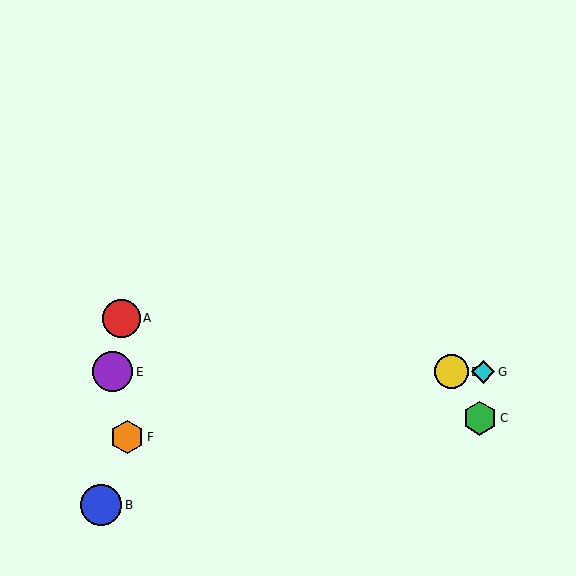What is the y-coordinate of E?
Object E is at y≈372.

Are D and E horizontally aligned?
Yes, both are at y≈372.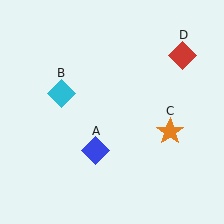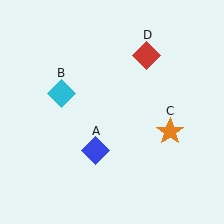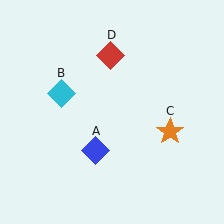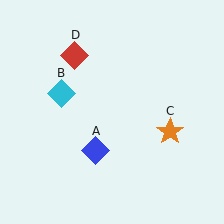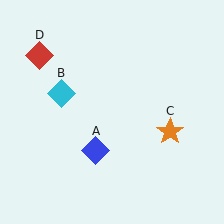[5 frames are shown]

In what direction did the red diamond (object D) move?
The red diamond (object D) moved left.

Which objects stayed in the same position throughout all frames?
Blue diamond (object A) and cyan diamond (object B) and orange star (object C) remained stationary.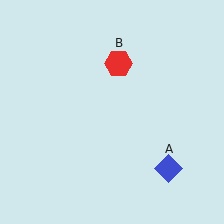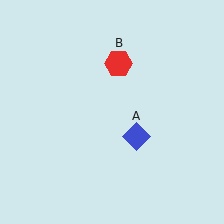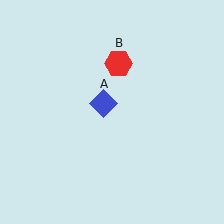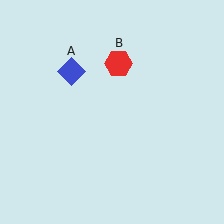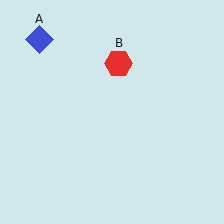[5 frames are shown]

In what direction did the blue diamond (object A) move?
The blue diamond (object A) moved up and to the left.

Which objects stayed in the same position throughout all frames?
Red hexagon (object B) remained stationary.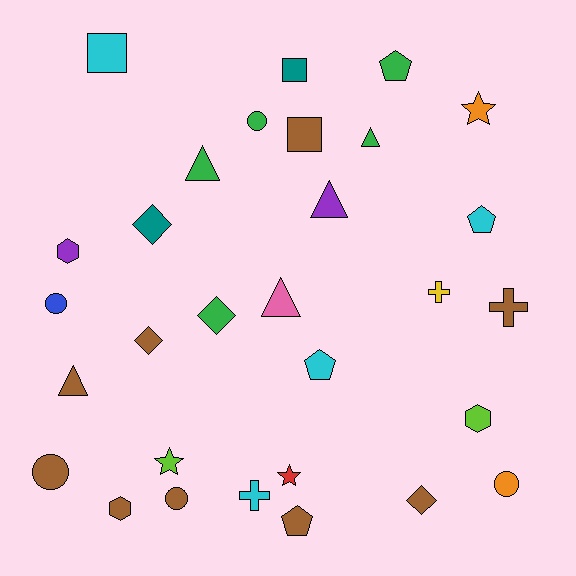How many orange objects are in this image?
There are 2 orange objects.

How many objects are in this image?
There are 30 objects.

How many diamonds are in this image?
There are 4 diamonds.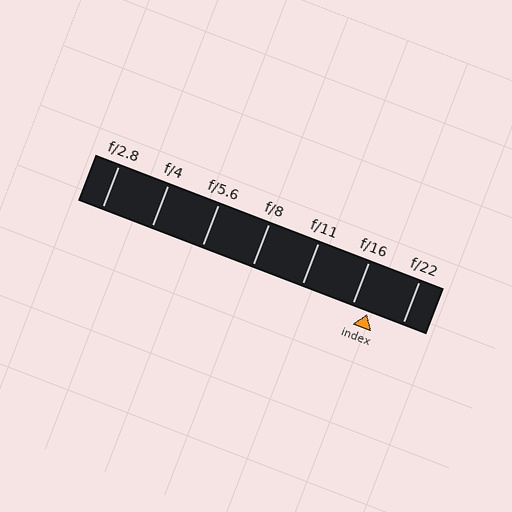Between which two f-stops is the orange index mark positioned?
The index mark is between f/16 and f/22.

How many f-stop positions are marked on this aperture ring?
There are 7 f-stop positions marked.